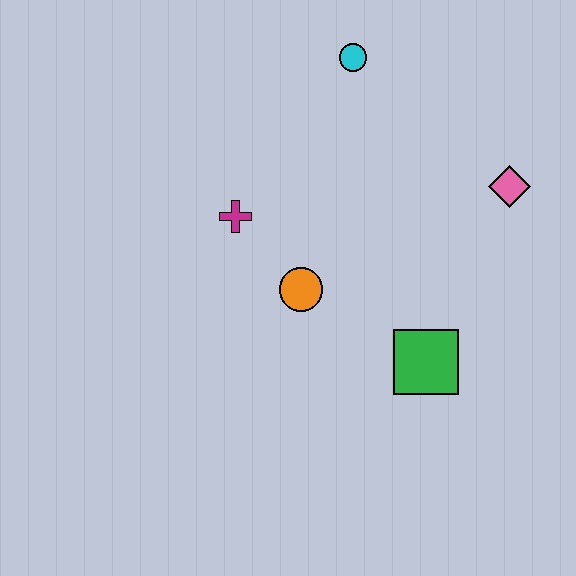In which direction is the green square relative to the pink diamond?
The green square is below the pink diamond.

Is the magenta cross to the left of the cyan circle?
Yes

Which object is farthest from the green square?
The cyan circle is farthest from the green square.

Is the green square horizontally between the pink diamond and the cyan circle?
Yes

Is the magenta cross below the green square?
No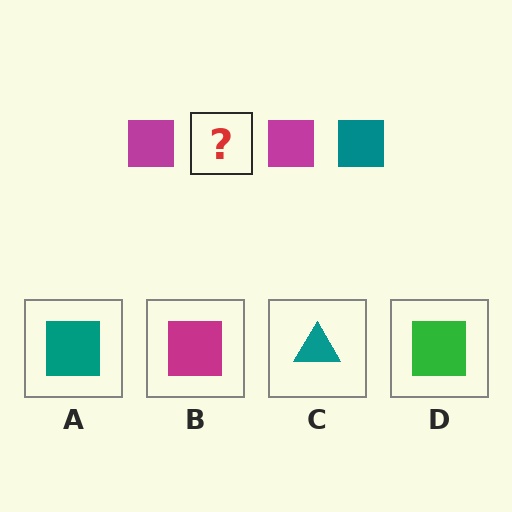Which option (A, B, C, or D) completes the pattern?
A.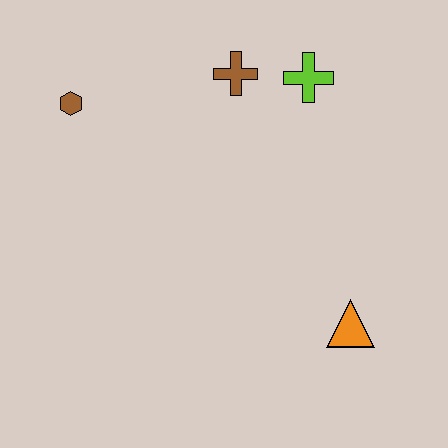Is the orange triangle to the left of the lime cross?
No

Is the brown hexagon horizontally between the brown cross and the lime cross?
No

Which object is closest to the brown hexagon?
The brown cross is closest to the brown hexagon.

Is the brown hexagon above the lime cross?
No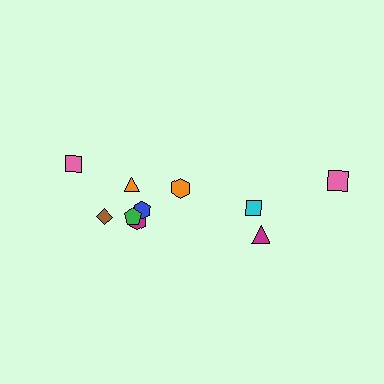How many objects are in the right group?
There are 3 objects.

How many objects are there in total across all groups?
There are 10 objects.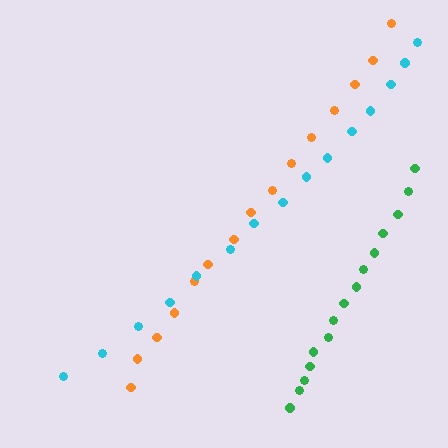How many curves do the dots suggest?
There are 3 distinct paths.